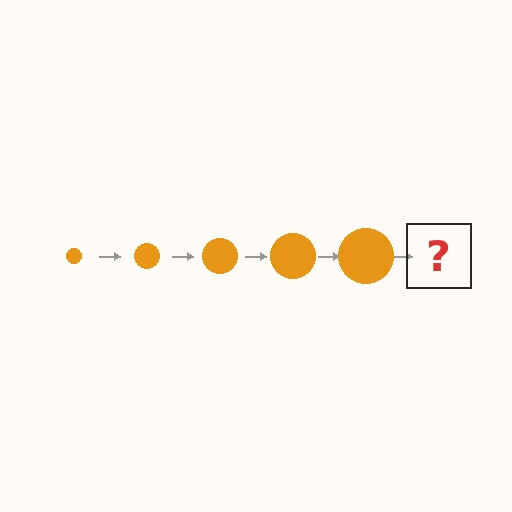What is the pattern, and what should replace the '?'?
The pattern is that the circle gets progressively larger each step. The '?' should be an orange circle, larger than the previous one.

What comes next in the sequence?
The next element should be an orange circle, larger than the previous one.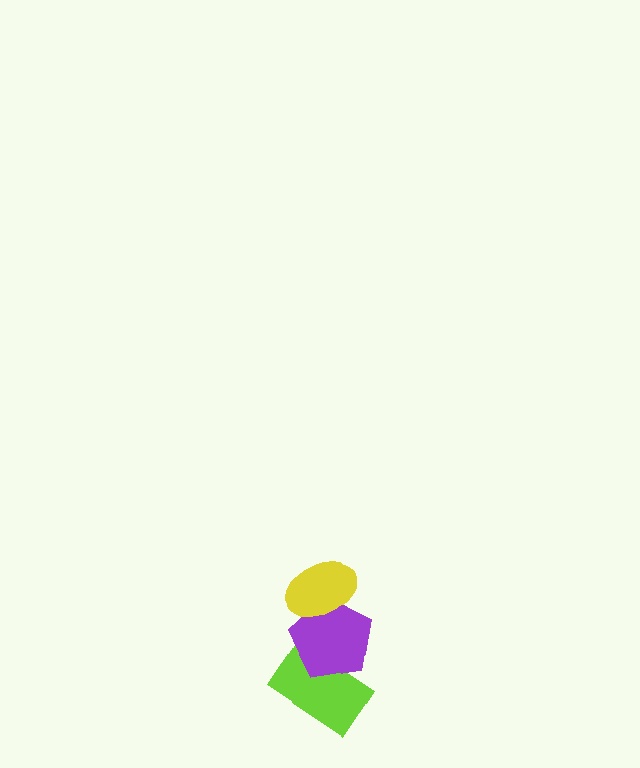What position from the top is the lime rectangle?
The lime rectangle is 3rd from the top.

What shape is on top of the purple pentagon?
The yellow ellipse is on top of the purple pentagon.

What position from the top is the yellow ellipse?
The yellow ellipse is 1st from the top.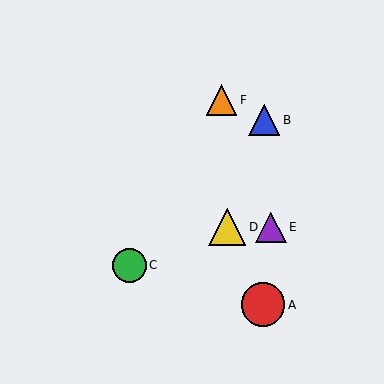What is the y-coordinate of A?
Object A is at y≈305.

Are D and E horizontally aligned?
Yes, both are at y≈227.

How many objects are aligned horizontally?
2 objects (D, E) are aligned horizontally.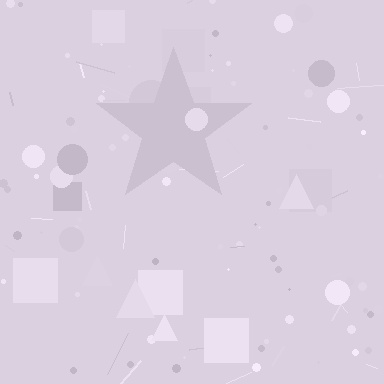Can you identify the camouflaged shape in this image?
The camouflaged shape is a star.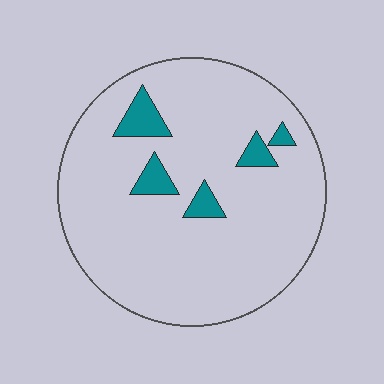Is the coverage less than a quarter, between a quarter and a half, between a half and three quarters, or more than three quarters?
Less than a quarter.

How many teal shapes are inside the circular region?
5.